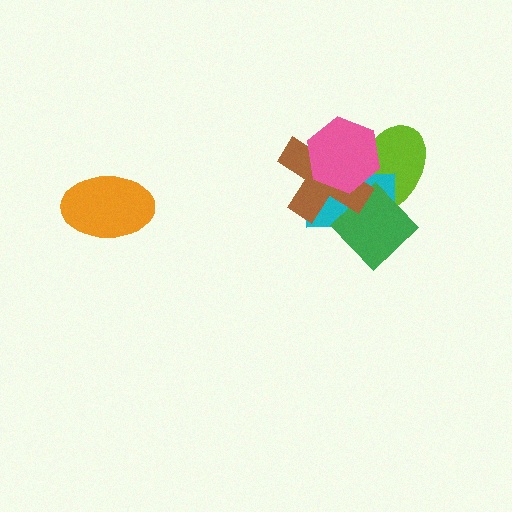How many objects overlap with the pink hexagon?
3 objects overlap with the pink hexagon.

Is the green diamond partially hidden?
Yes, it is partially covered by another shape.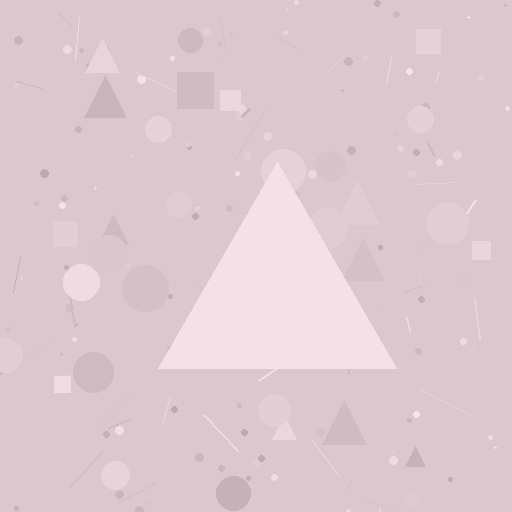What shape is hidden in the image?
A triangle is hidden in the image.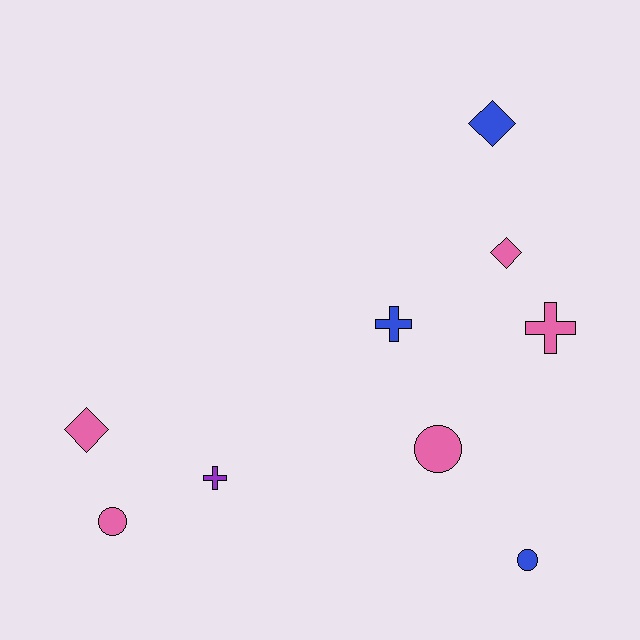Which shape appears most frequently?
Circle, with 3 objects.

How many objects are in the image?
There are 9 objects.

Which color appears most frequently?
Pink, with 5 objects.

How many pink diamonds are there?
There are 2 pink diamonds.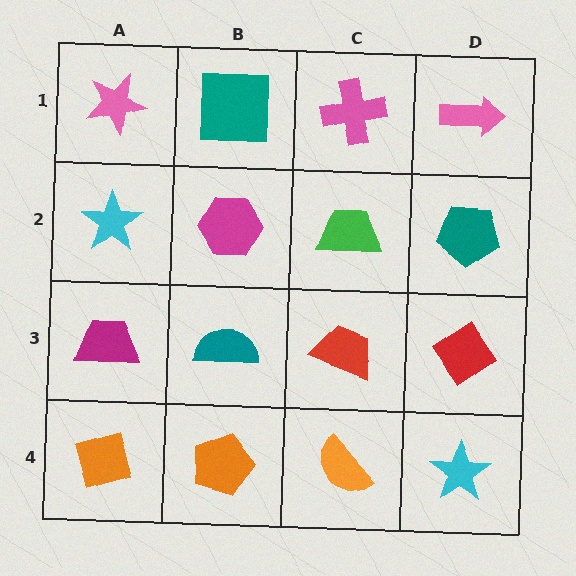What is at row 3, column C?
A red trapezoid.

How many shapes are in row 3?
4 shapes.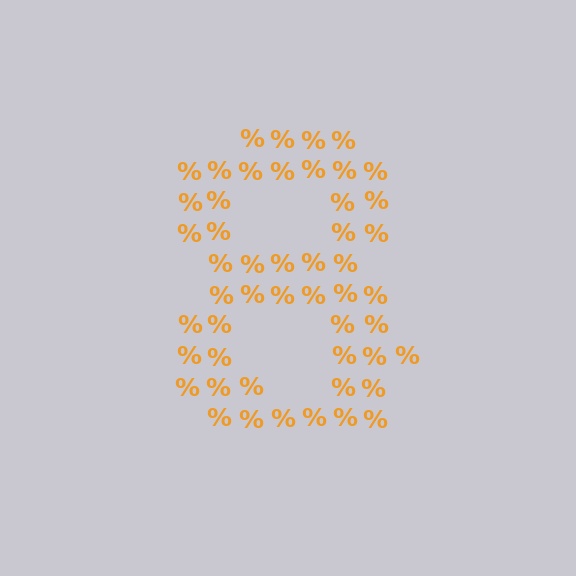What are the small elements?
The small elements are percent signs.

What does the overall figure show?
The overall figure shows the digit 8.